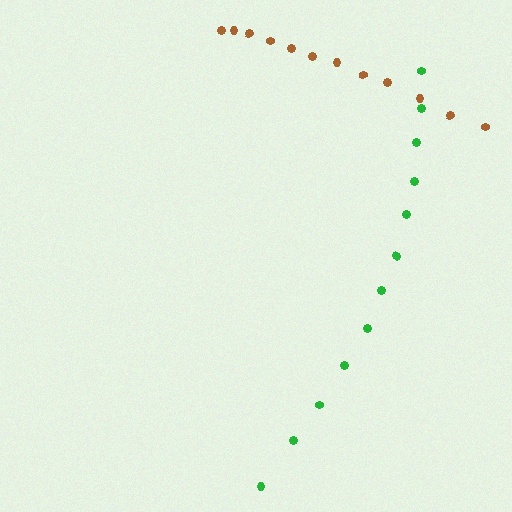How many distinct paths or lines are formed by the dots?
There are 2 distinct paths.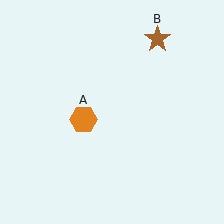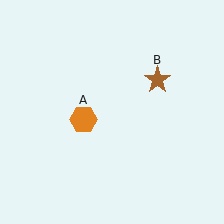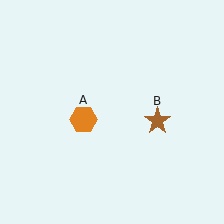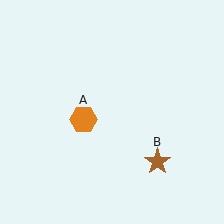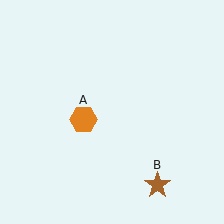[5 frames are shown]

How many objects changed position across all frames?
1 object changed position: brown star (object B).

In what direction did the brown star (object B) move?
The brown star (object B) moved down.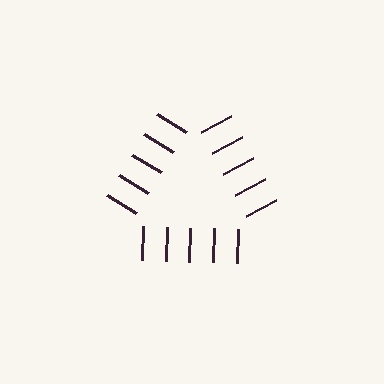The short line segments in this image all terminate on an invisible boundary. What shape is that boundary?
An illusory triangle — the line segments terminate on its edges but no continuous stroke is drawn.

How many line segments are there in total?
15 — 5 along each of the 3 edges.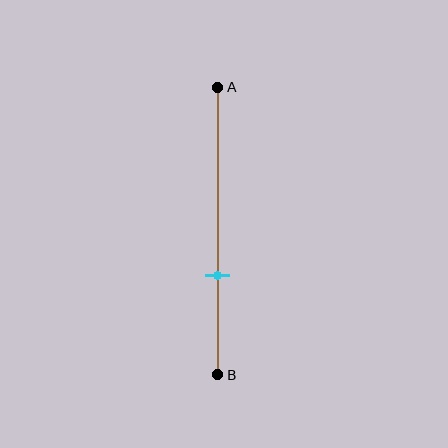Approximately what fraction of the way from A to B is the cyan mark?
The cyan mark is approximately 65% of the way from A to B.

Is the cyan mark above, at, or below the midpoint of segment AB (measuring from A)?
The cyan mark is below the midpoint of segment AB.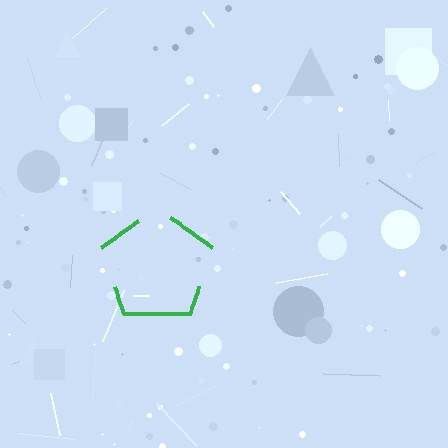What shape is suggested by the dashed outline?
The dashed outline suggests a pentagon.